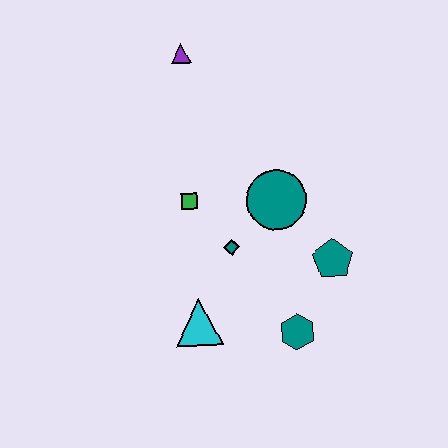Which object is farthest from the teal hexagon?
The purple triangle is farthest from the teal hexagon.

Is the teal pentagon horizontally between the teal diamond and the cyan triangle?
No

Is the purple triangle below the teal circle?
No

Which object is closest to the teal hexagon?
The teal pentagon is closest to the teal hexagon.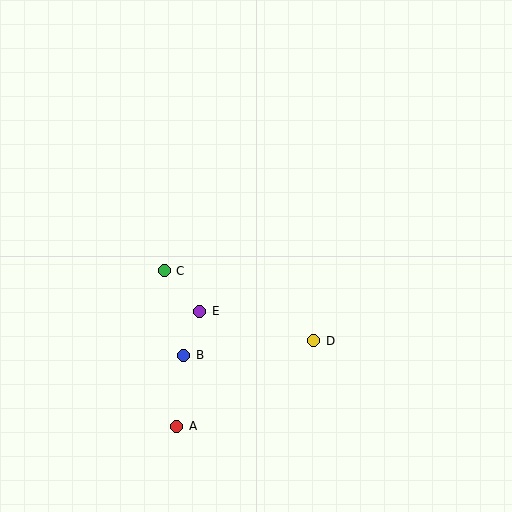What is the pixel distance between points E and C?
The distance between E and C is 54 pixels.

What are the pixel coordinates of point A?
Point A is at (177, 426).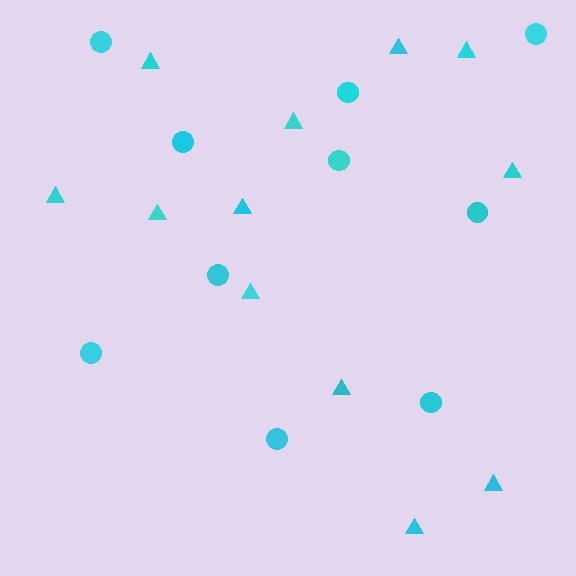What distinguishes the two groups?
There are 2 groups: one group of triangles (12) and one group of circles (10).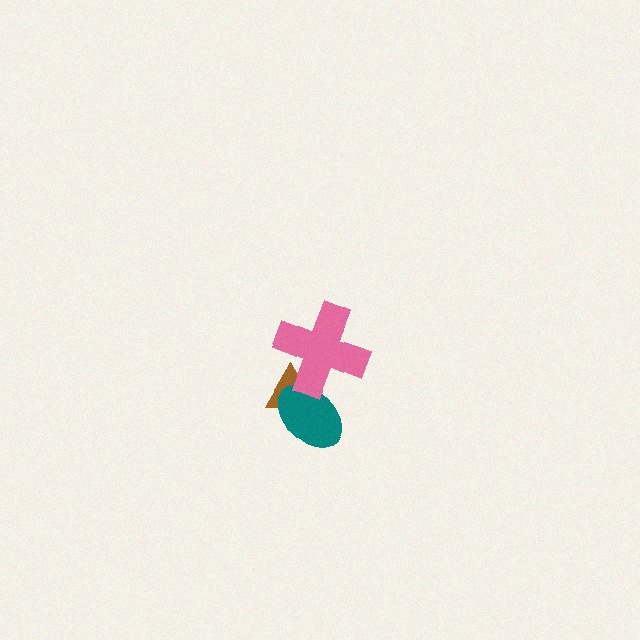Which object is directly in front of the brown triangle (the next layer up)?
The teal ellipse is directly in front of the brown triangle.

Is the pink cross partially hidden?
No, no other shape covers it.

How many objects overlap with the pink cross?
2 objects overlap with the pink cross.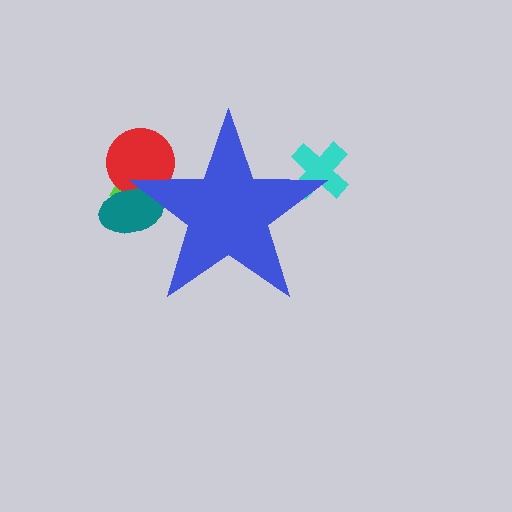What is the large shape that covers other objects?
A blue star.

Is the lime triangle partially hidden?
Yes, the lime triangle is partially hidden behind the blue star.